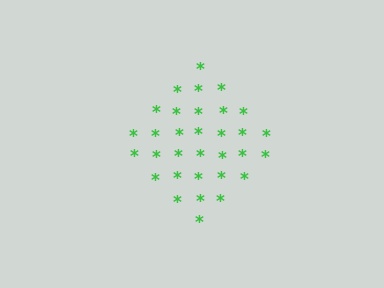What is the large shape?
The large shape is a diamond.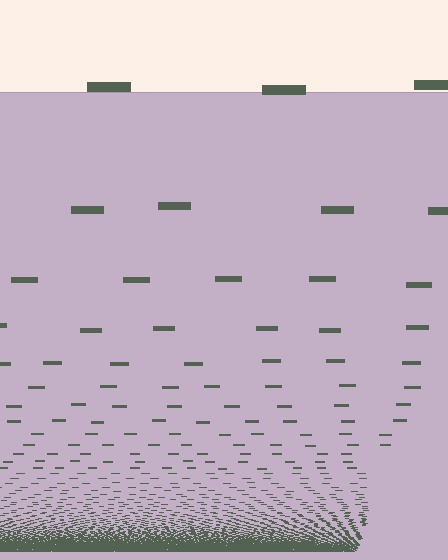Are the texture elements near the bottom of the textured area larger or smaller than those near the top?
Smaller. The gradient is inverted — elements near the bottom are smaller and denser.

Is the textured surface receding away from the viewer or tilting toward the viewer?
The surface appears to tilt toward the viewer. Texture elements get larger and sparser toward the top.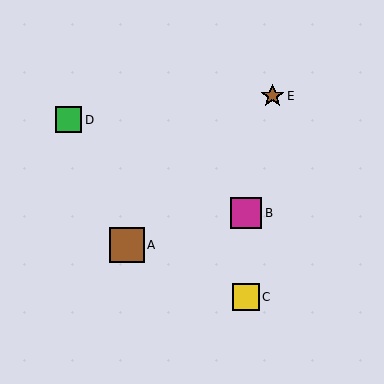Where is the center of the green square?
The center of the green square is at (68, 120).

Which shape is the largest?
The brown square (labeled A) is the largest.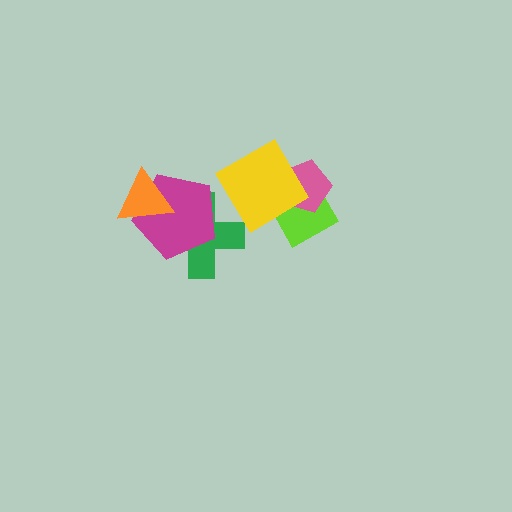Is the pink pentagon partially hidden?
Yes, it is partially covered by another shape.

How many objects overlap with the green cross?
2 objects overlap with the green cross.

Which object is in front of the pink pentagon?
The yellow diamond is in front of the pink pentagon.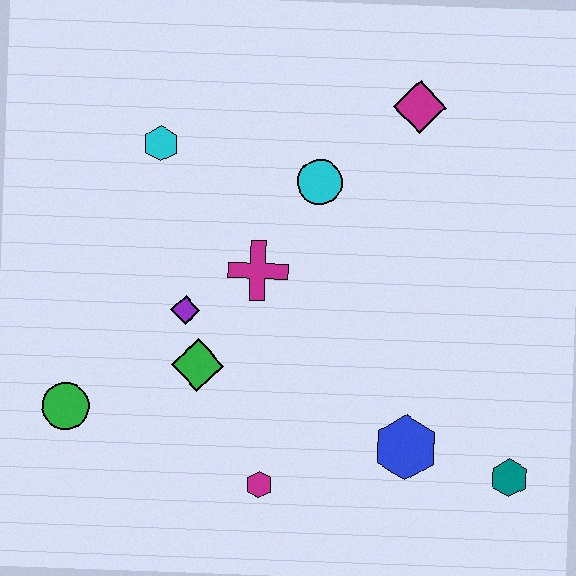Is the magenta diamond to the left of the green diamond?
No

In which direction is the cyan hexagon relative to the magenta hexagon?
The cyan hexagon is above the magenta hexagon.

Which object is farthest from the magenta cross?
The teal hexagon is farthest from the magenta cross.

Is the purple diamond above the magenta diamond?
No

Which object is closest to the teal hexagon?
The blue hexagon is closest to the teal hexagon.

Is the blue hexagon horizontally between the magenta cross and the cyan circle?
No